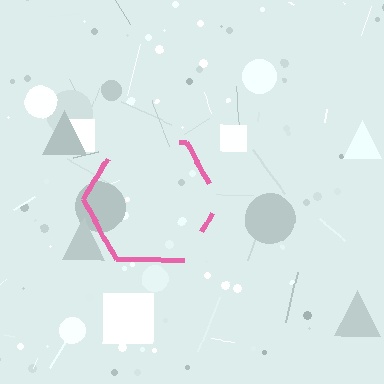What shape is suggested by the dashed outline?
The dashed outline suggests a hexagon.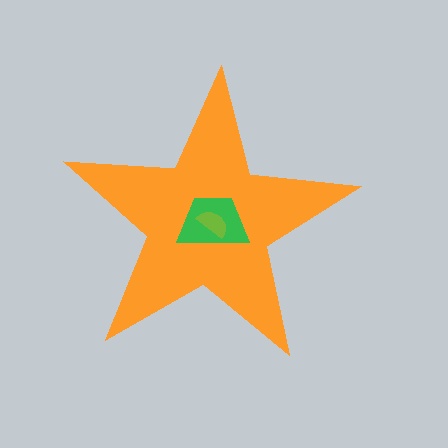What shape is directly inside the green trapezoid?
The lime semicircle.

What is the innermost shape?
The lime semicircle.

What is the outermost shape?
The orange star.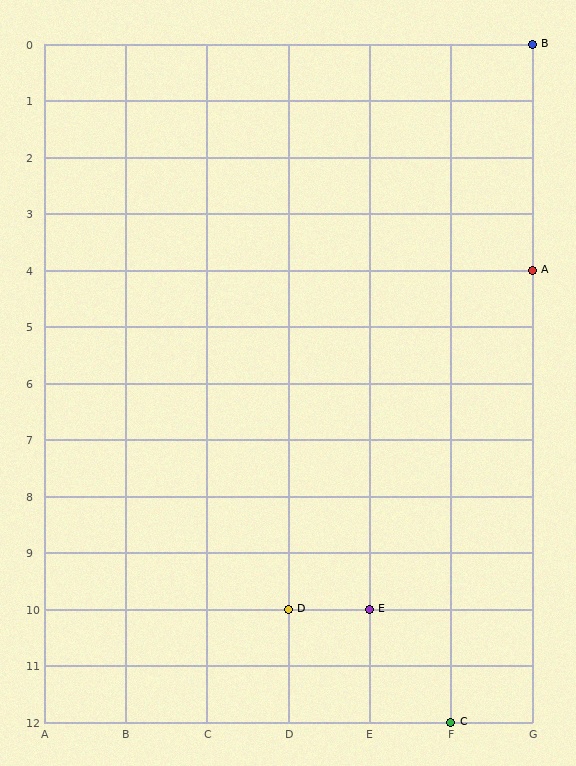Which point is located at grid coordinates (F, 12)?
Point C is at (F, 12).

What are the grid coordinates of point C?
Point C is at grid coordinates (F, 12).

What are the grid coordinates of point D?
Point D is at grid coordinates (D, 10).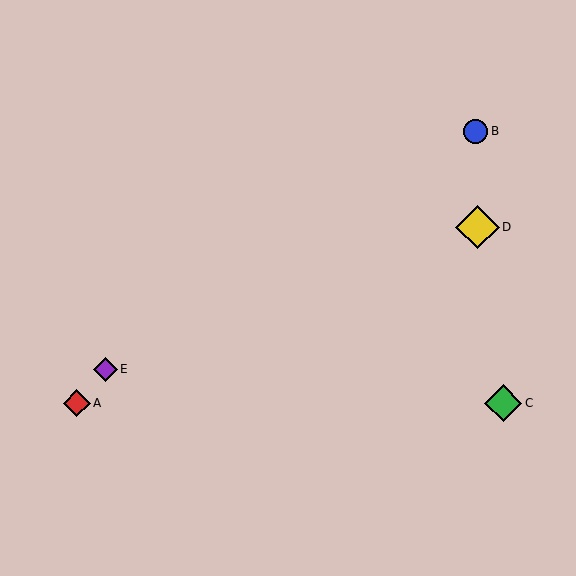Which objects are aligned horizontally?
Objects A, C are aligned horizontally.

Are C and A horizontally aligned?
Yes, both are at y≈403.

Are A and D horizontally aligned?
No, A is at y≈403 and D is at y≈227.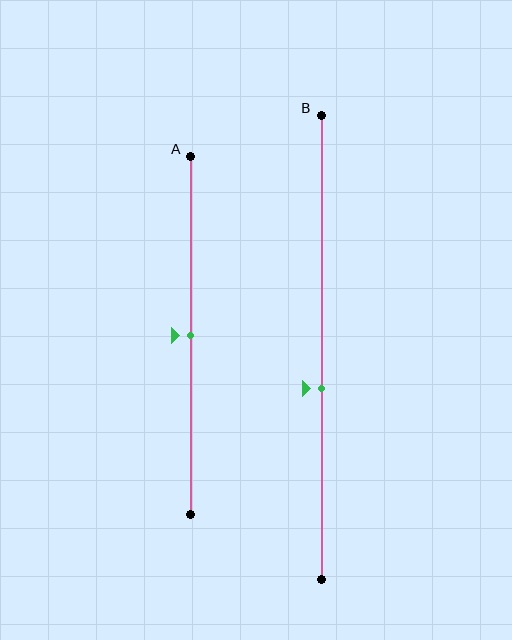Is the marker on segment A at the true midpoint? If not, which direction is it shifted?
Yes, the marker on segment A is at the true midpoint.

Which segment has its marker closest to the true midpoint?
Segment A has its marker closest to the true midpoint.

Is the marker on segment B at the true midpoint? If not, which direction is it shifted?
No, the marker on segment B is shifted downward by about 9% of the segment length.